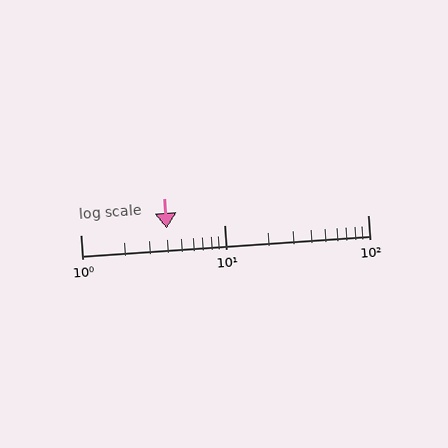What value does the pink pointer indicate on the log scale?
The pointer indicates approximately 4.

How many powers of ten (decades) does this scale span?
The scale spans 2 decades, from 1 to 100.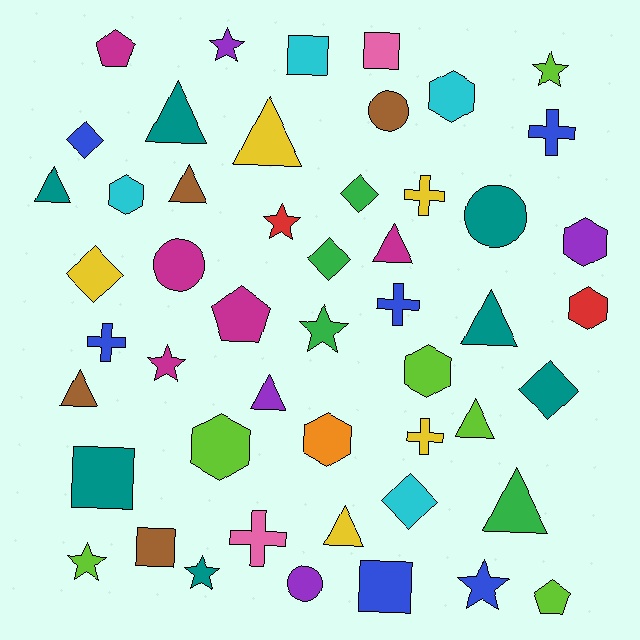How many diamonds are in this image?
There are 6 diamonds.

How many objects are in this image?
There are 50 objects.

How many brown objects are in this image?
There are 4 brown objects.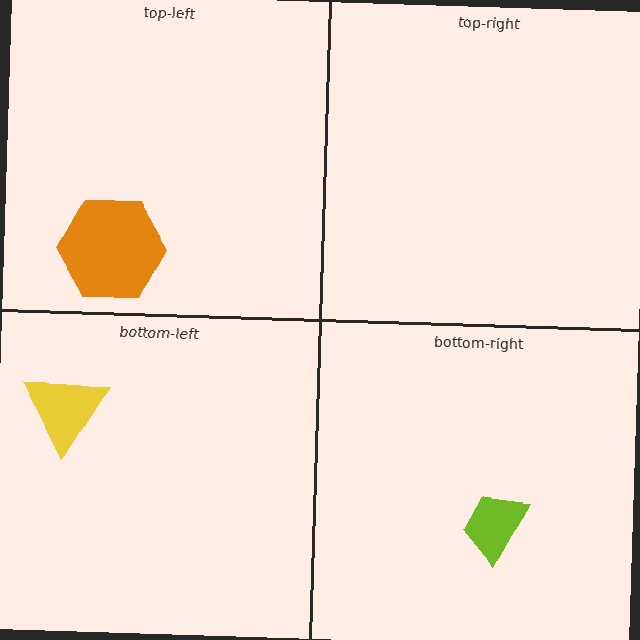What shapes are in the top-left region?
The orange hexagon.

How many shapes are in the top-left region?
1.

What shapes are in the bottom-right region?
The lime trapezoid.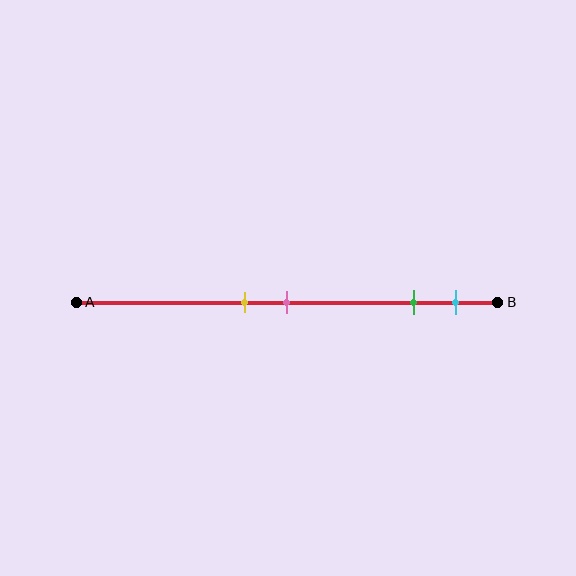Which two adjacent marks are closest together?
The yellow and pink marks are the closest adjacent pair.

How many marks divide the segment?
There are 4 marks dividing the segment.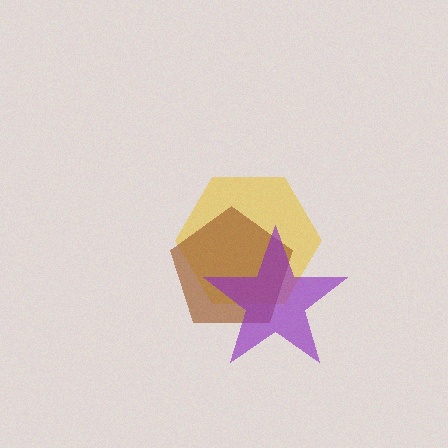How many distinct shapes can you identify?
There are 3 distinct shapes: a yellow hexagon, a brown pentagon, a purple star.